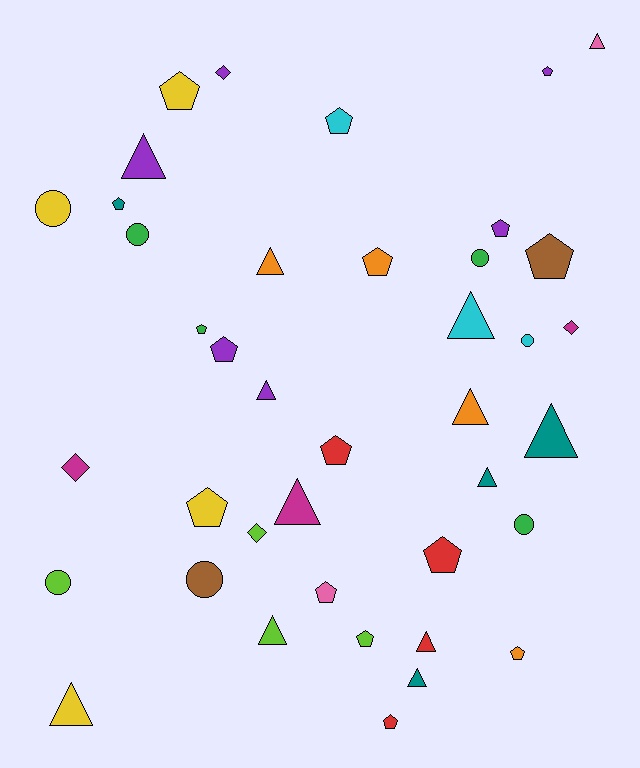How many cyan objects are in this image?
There are 3 cyan objects.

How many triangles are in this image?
There are 13 triangles.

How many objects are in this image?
There are 40 objects.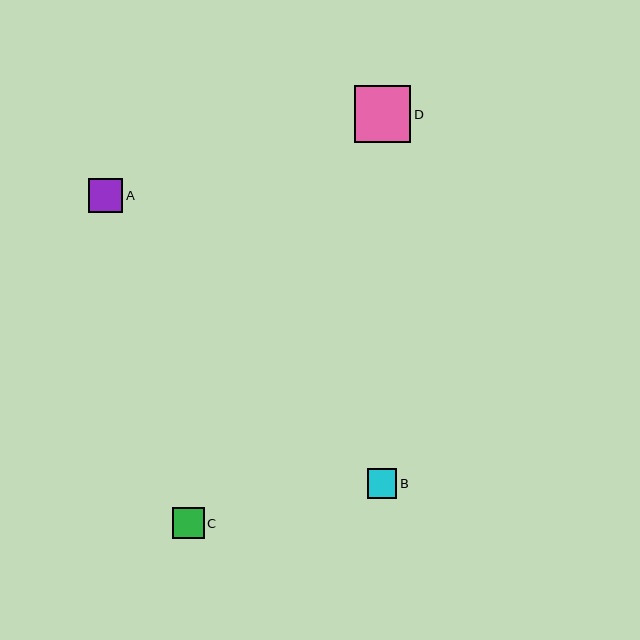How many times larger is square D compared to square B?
Square D is approximately 1.9 times the size of square B.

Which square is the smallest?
Square B is the smallest with a size of approximately 29 pixels.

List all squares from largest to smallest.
From largest to smallest: D, A, C, B.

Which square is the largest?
Square D is the largest with a size of approximately 56 pixels.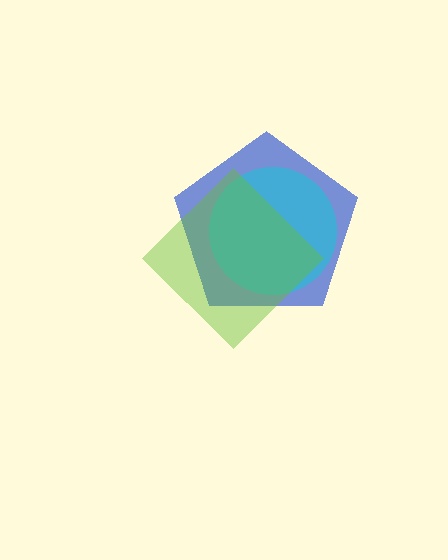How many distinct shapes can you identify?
There are 3 distinct shapes: a blue pentagon, a cyan circle, a lime diamond.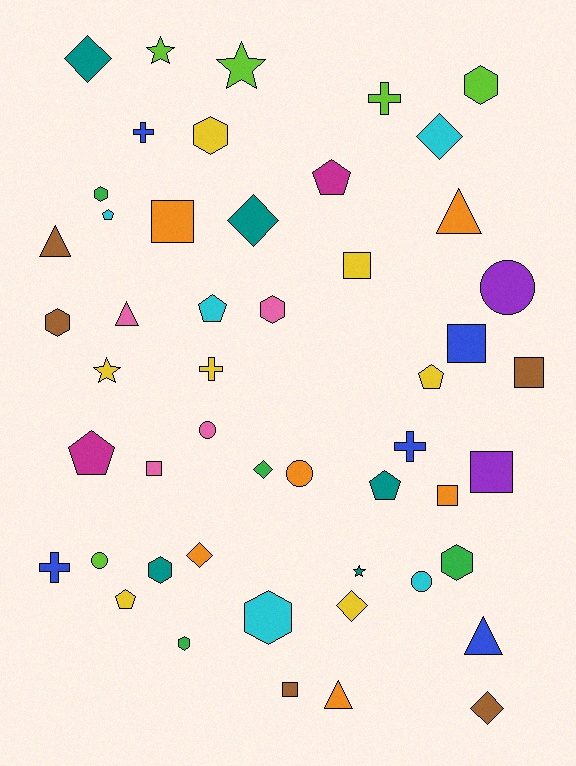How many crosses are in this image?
There are 5 crosses.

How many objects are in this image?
There are 50 objects.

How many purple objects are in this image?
There are 2 purple objects.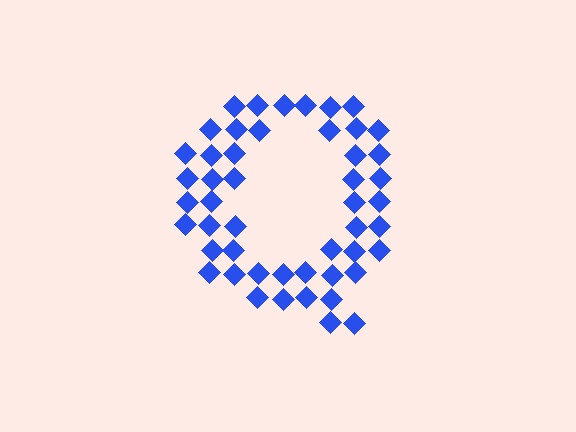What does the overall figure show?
The overall figure shows the letter Q.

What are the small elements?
The small elements are diamonds.